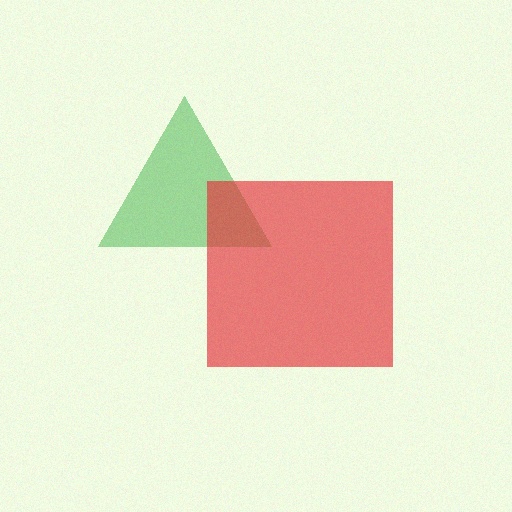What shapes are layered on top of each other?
The layered shapes are: a green triangle, a red square.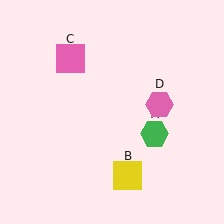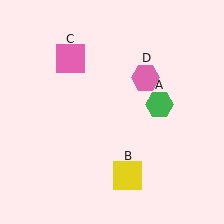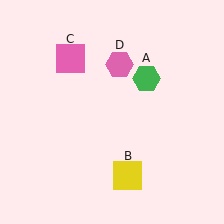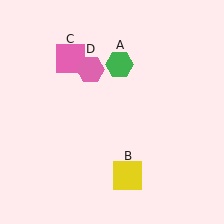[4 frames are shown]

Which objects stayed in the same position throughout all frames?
Yellow square (object B) and pink square (object C) remained stationary.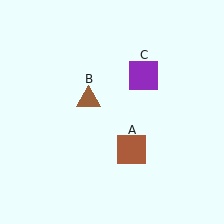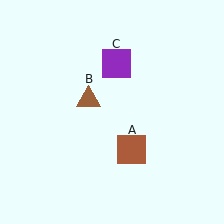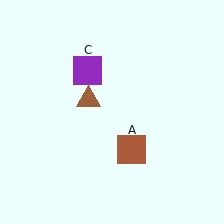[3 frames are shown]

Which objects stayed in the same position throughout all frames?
Brown square (object A) and brown triangle (object B) remained stationary.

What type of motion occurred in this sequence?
The purple square (object C) rotated counterclockwise around the center of the scene.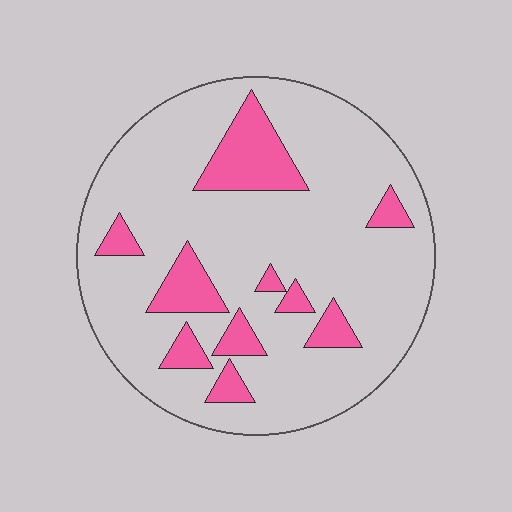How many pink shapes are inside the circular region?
10.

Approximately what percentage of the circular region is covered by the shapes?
Approximately 20%.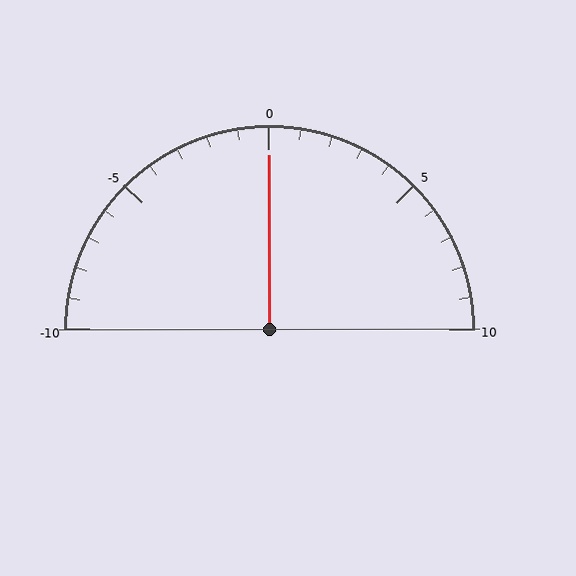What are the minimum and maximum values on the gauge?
The gauge ranges from -10 to 10.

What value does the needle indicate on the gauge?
The needle indicates approximately 0.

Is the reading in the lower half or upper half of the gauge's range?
The reading is in the upper half of the range (-10 to 10).